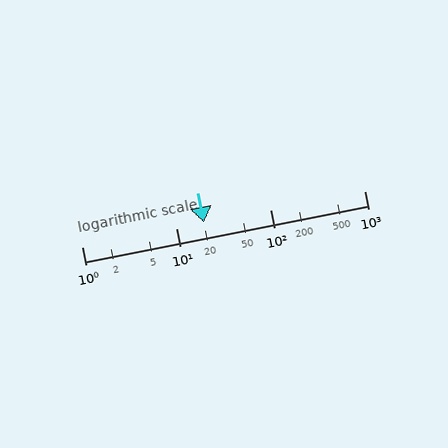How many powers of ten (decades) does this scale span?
The scale spans 3 decades, from 1 to 1000.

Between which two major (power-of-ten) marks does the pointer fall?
The pointer is between 10 and 100.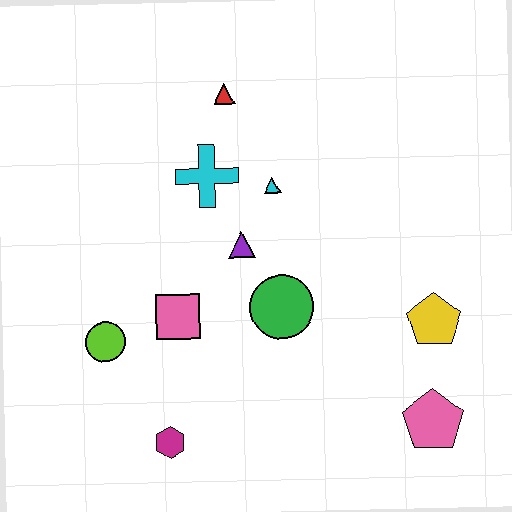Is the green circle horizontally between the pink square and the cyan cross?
No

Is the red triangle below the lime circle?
No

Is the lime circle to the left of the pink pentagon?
Yes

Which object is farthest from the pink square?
The pink pentagon is farthest from the pink square.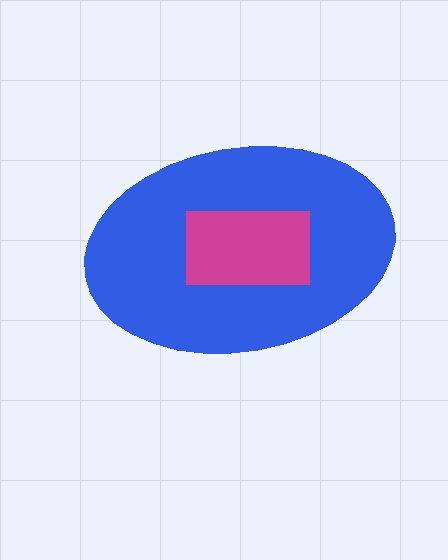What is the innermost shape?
The magenta rectangle.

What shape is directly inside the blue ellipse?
The magenta rectangle.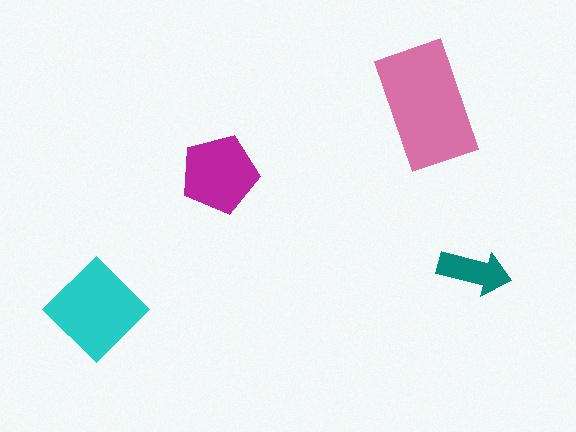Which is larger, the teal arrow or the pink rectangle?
The pink rectangle.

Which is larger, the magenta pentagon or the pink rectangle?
The pink rectangle.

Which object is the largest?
The pink rectangle.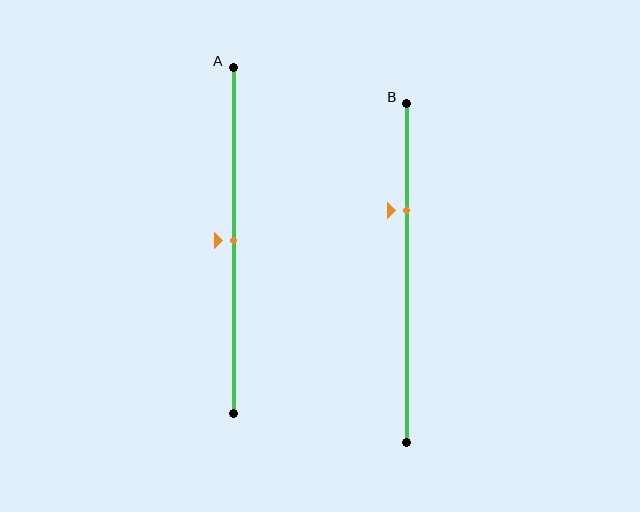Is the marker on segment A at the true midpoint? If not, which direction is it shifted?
Yes, the marker on segment A is at the true midpoint.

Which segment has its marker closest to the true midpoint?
Segment A has its marker closest to the true midpoint.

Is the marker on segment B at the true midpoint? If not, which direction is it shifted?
No, the marker on segment B is shifted upward by about 19% of the segment length.